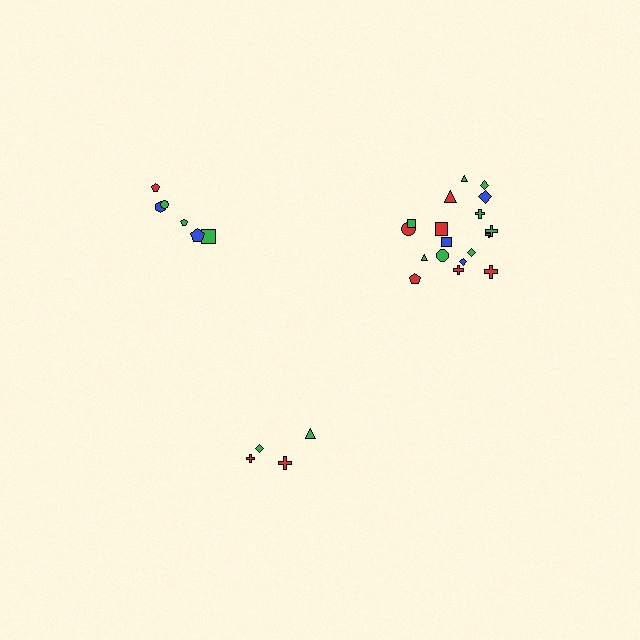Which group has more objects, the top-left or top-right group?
The top-right group.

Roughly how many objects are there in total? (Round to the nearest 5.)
Roughly 30 objects in total.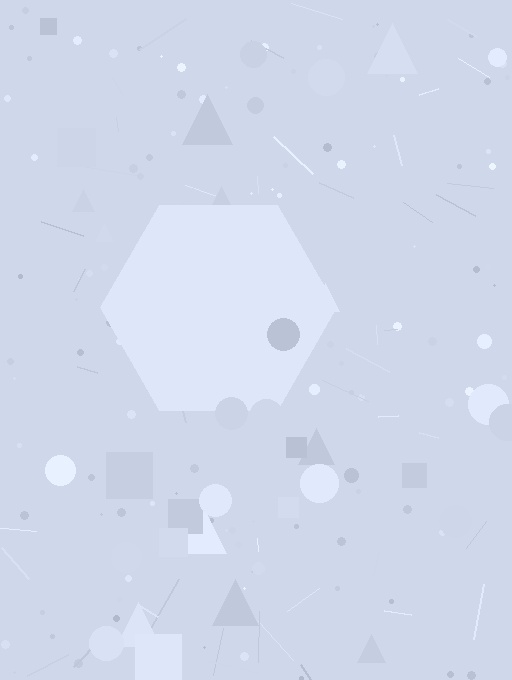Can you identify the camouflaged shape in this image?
The camouflaged shape is a hexagon.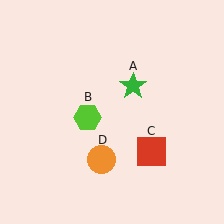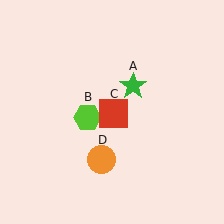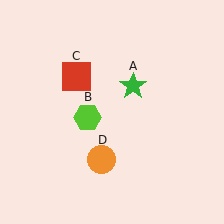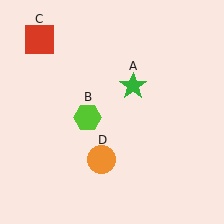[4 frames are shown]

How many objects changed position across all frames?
1 object changed position: red square (object C).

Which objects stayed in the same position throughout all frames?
Green star (object A) and lime hexagon (object B) and orange circle (object D) remained stationary.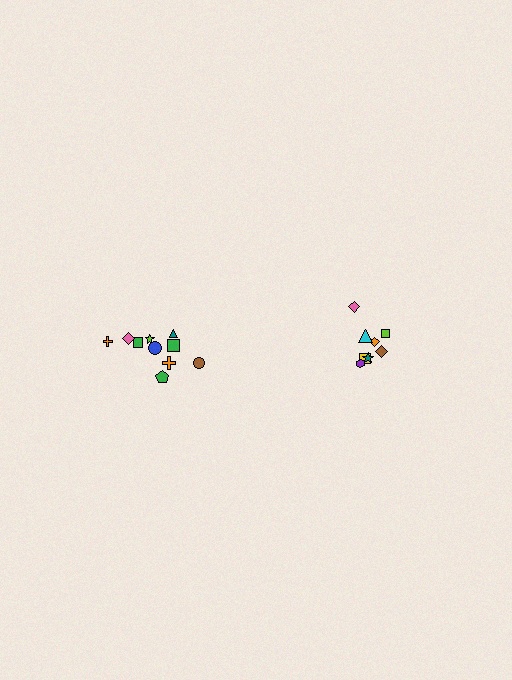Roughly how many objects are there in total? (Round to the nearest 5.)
Roughly 20 objects in total.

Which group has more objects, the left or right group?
The left group.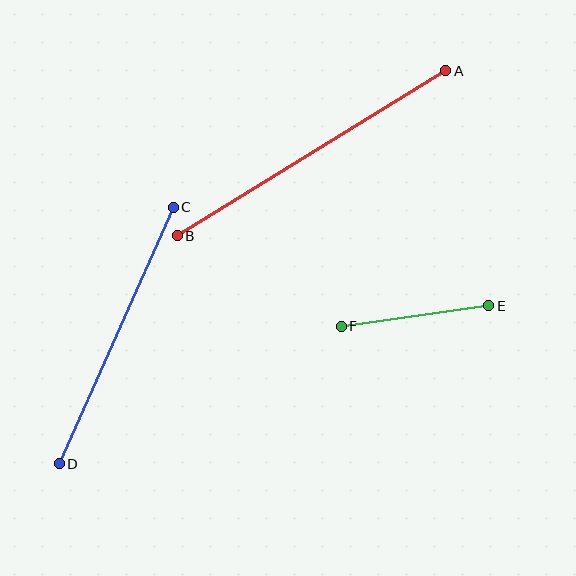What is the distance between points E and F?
The distance is approximately 149 pixels.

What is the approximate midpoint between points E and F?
The midpoint is at approximately (415, 316) pixels.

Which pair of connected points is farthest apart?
Points A and B are farthest apart.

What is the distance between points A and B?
The distance is approximately 315 pixels.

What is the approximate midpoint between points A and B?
The midpoint is at approximately (311, 153) pixels.